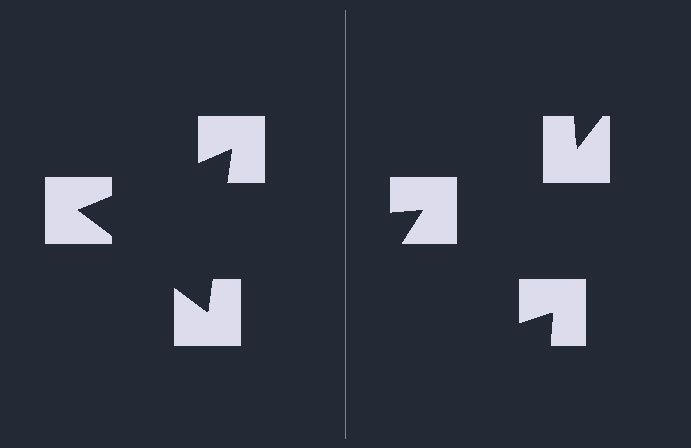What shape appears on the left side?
An illusory triangle.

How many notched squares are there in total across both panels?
6 — 3 on each side.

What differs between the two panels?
The notched squares are positioned identically on both sides; only the wedge orientations differ. On the left they align to a triangle; on the right they are misaligned.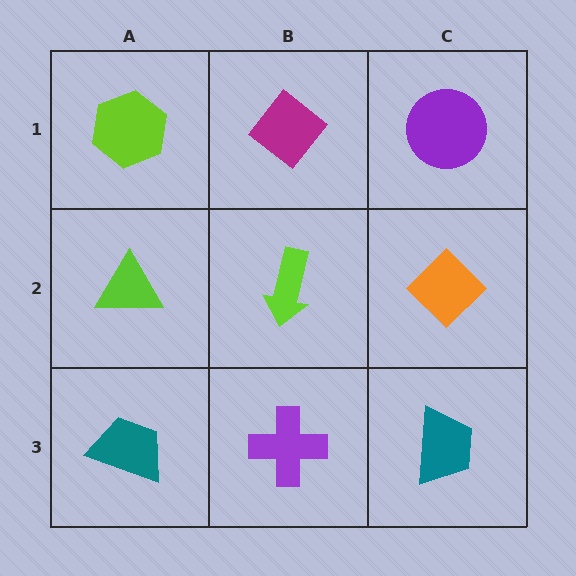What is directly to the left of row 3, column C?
A purple cross.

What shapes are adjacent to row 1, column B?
A lime arrow (row 2, column B), a lime hexagon (row 1, column A), a purple circle (row 1, column C).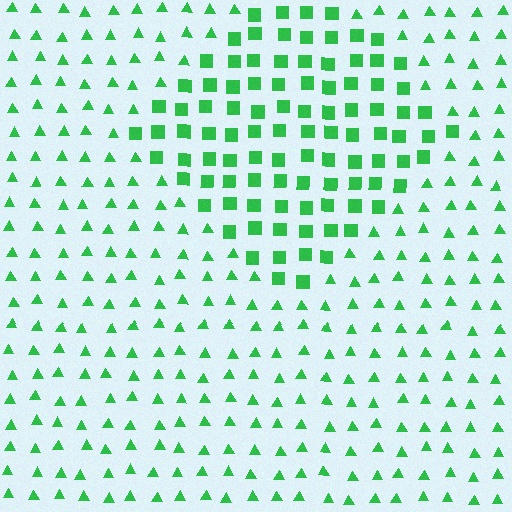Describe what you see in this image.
The image is filled with small green elements arranged in a uniform grid. A diamond-shaped region contains squares, while the surrounding area contains triangles. The boundary is defined purely by the change in element shape.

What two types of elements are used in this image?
The image uses squares inside the diamond region and triangles outside it.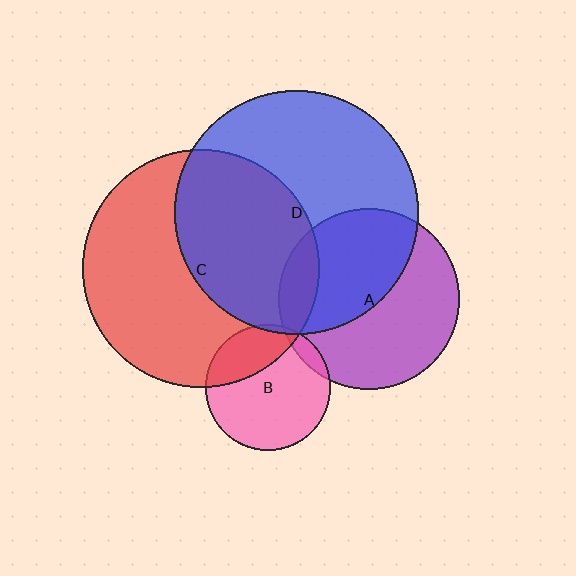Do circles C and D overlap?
Yes.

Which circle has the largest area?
Circle D (blue).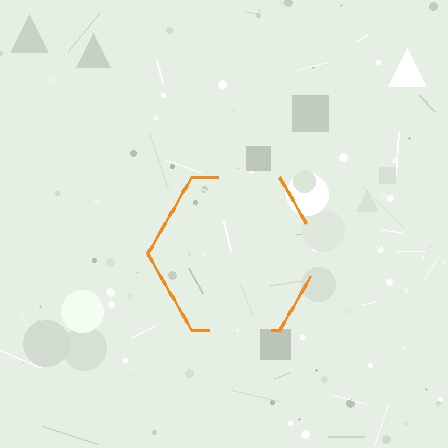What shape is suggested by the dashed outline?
The dashed outline suggests a hexagon.